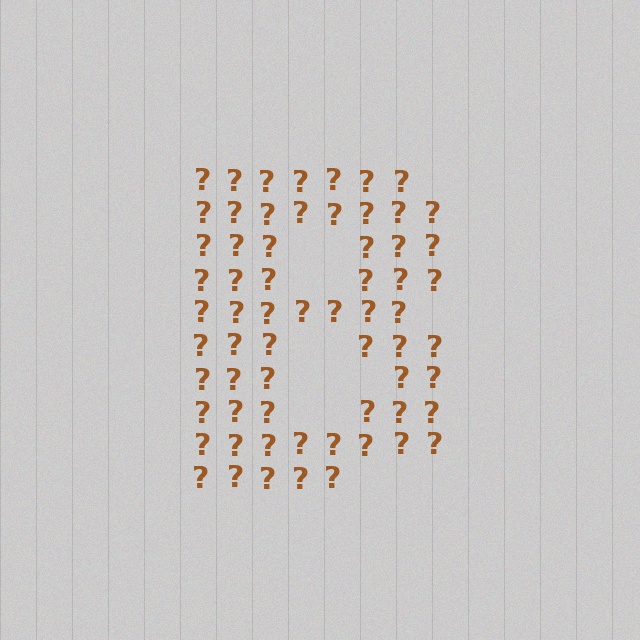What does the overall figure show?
The overall figure shows the letter B.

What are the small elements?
The small elements are question marks.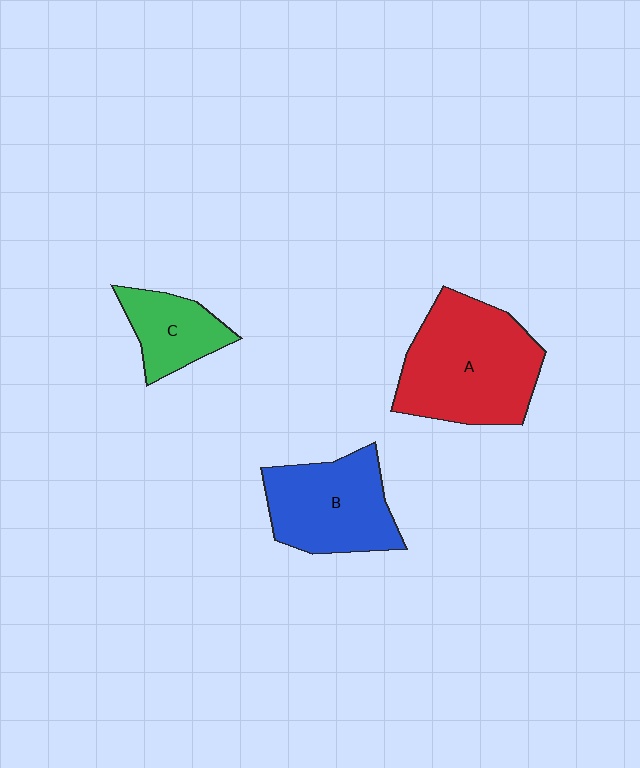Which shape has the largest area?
Shape A (red).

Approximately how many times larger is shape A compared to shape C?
Approximately 2.3 times.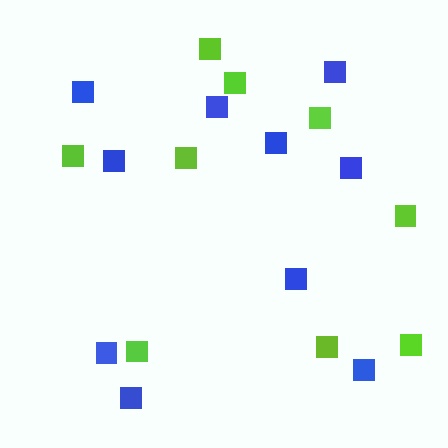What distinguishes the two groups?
There are 2 groups: one group of lime squares (9) and one group of blue squares (10).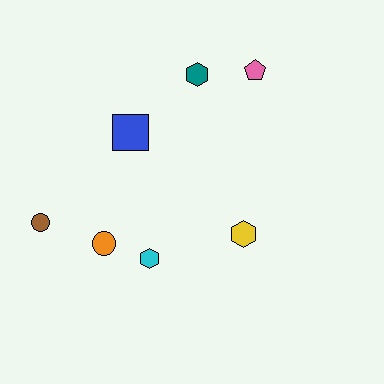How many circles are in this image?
There are 2 circles.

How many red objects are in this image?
There are no red objects.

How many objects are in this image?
There are 7 objects.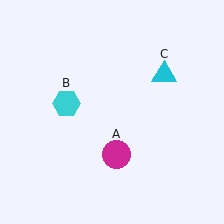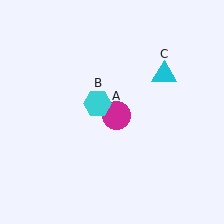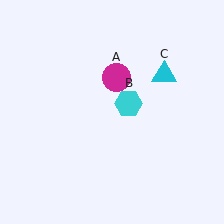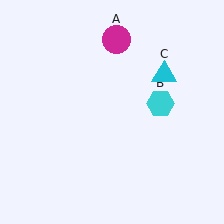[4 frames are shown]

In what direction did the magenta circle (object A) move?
The magenta circle (object A) moved up.